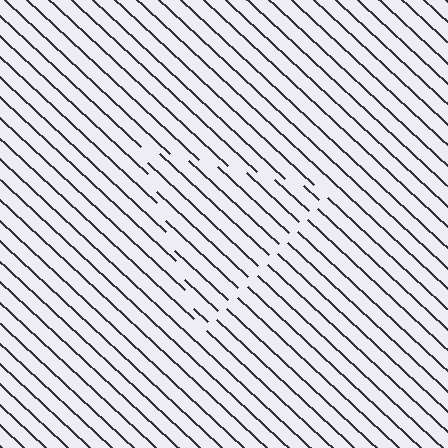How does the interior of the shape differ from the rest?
The interior of the shape contains the same grating, shifted by half a period — the contour is defined by the phase discontinuity where line-ends from the inner and outer gratings abut.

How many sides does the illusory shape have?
3 sides — the line-ends trace a triangle.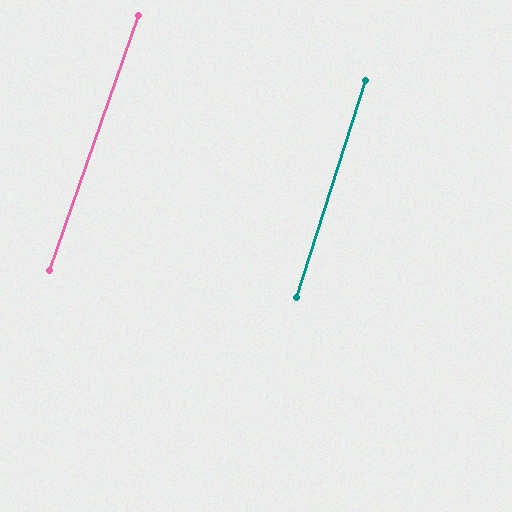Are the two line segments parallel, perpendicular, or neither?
Parallel — their directions differ by only 1.5°.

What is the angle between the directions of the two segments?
Approximately 2 degrees.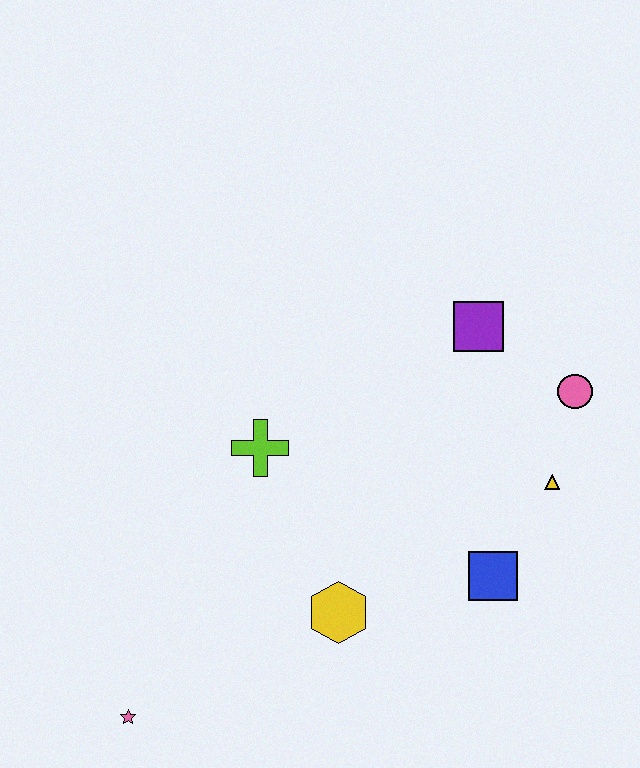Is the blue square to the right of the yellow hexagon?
Yes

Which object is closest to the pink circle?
The yellow triangle is closest to the pink circle.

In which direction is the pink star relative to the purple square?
The pink star is below the purple square.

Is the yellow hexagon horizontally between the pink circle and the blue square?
No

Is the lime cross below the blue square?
No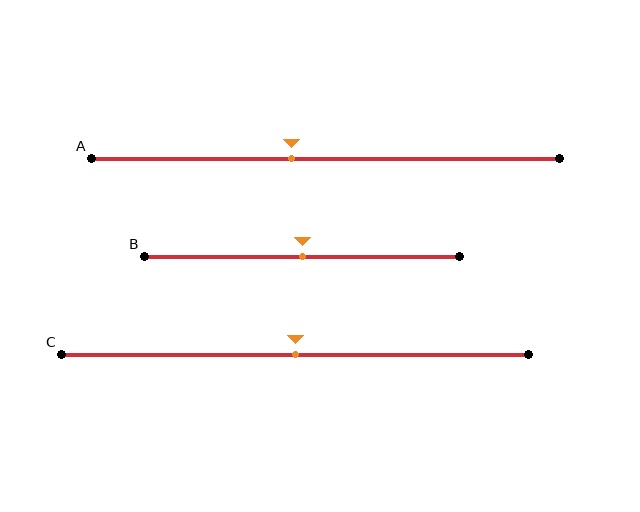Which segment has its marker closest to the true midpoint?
Segment B has its marker closest to the true midpoint.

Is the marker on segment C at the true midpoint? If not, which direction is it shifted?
Yes, the marker on segment C is at the true midpoint.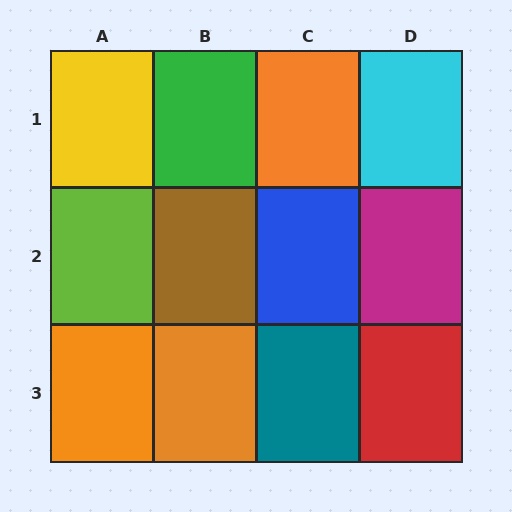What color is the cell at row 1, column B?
Green.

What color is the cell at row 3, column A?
Orange.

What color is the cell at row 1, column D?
Cyan.